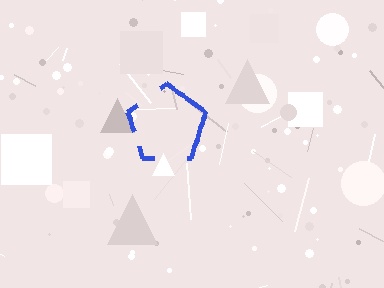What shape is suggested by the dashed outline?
The dashed outline suggests a pentagon.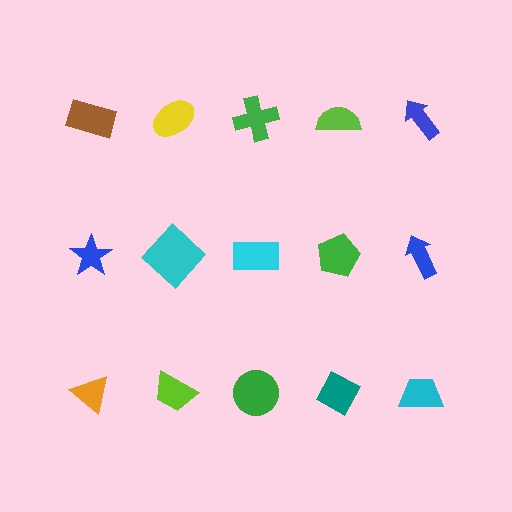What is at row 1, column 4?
A lime semicircle.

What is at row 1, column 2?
A yellow ellipse.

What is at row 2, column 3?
A cyan rectangle.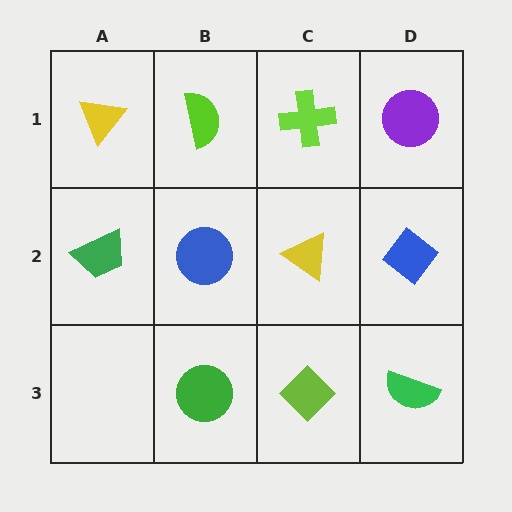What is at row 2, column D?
A blue diamond.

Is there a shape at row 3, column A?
No, that cell is empty.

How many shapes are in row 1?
4 shapes.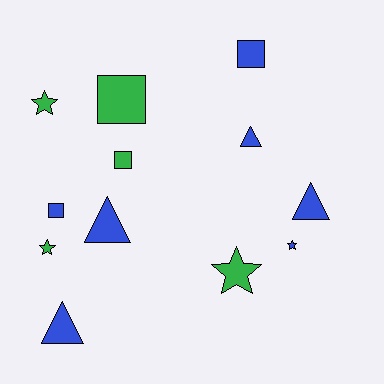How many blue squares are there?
There are 2 blue squares.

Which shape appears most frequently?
Triangle, with 4 objects.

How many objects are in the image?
There are 12 objects.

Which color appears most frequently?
Blue, with 7 objects.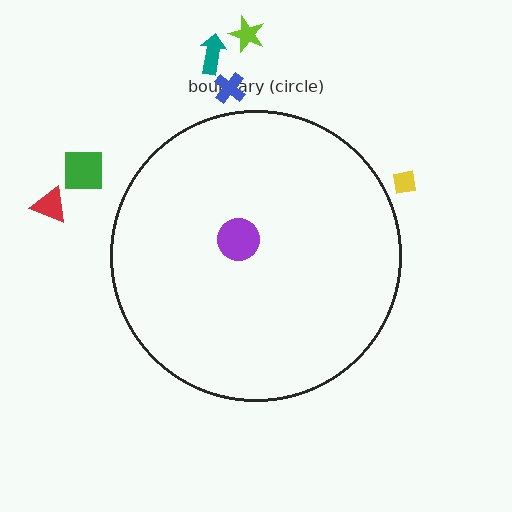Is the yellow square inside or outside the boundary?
Outside.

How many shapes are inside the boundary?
1 inside, 6 outside.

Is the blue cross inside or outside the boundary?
Outside.